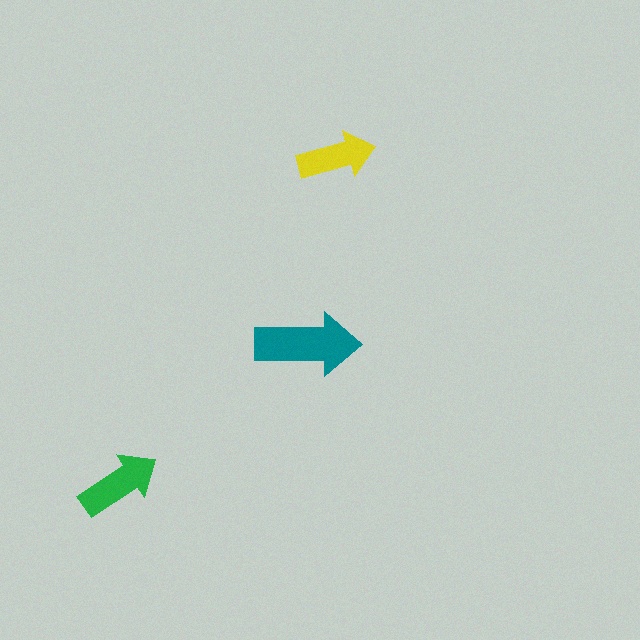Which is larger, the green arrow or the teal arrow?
The teal one.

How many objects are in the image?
There are 3 objects in the image.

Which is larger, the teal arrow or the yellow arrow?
The teal one.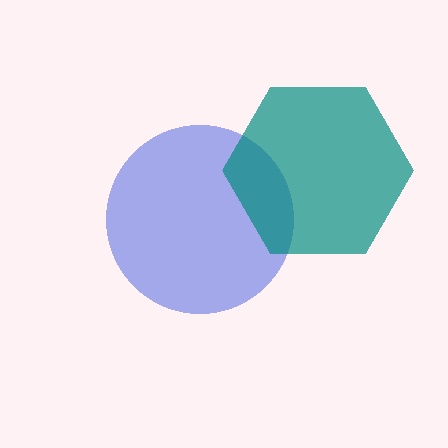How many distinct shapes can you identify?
There are 2 distinct shapes: a blue circle, a teal hexagon.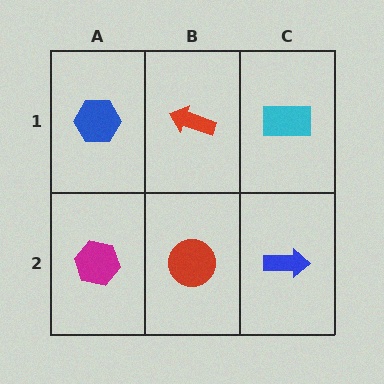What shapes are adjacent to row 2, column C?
A cyan rectangle (row 1, column C), a red circle (row 2, column B).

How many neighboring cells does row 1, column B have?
3.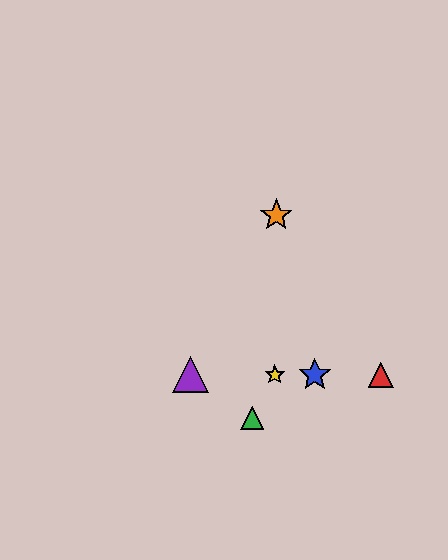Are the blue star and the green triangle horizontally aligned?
No, the blue star is at y≈375 and the green triangle is at y≈418.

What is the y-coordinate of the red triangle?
The red triangle is at y≈375.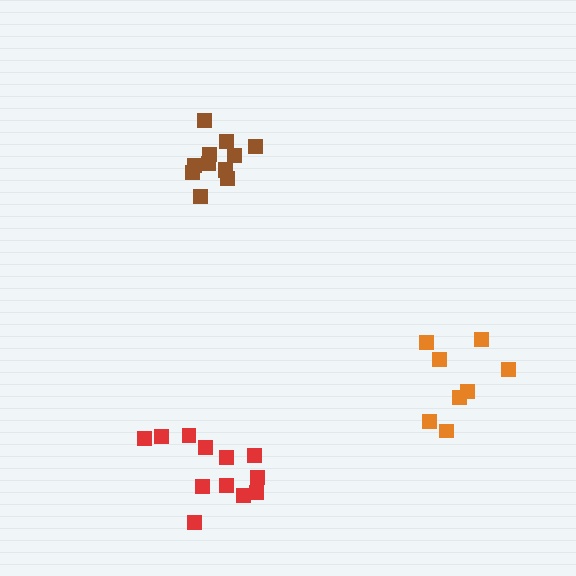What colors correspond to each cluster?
The clusters are colored: brown, red, orange.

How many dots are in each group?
Group 1: 12 dots, Group 2: 12 dots, Group 3: 8 dots (32 total).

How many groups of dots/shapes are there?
There are 3 groups.